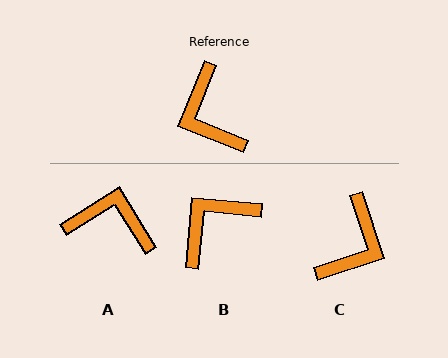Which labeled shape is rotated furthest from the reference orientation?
C, about 130 degrees away.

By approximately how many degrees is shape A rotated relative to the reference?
Approximately 126 degrees clockwise.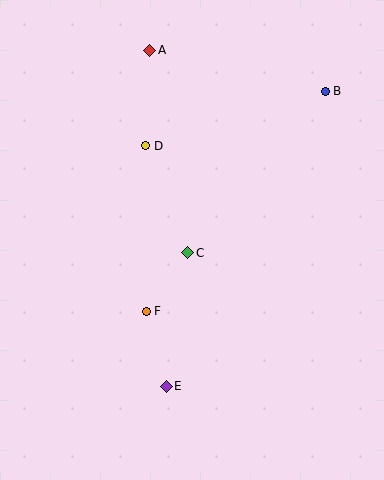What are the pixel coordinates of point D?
Point D is at (145, 146).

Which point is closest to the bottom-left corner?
Point E is closest to the bottom-left corner.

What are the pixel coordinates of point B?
Point B is at (325, 91).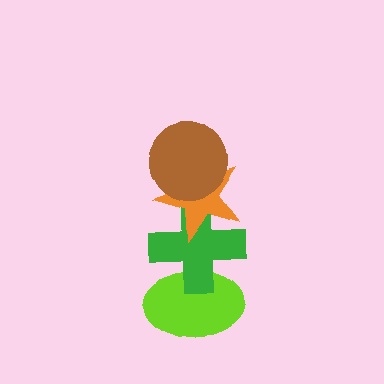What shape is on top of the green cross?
The orange star is on top of the green cross.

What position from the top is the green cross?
The green cross is 3rd from the top.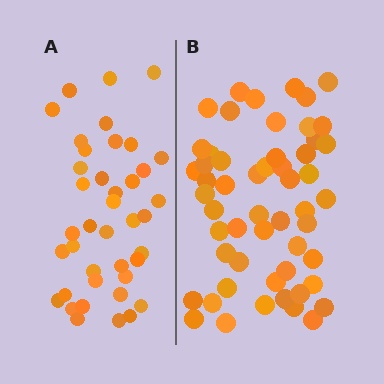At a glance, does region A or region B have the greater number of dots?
Region B (the right region) has more dots.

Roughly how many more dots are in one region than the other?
Region B has approximately 15 more dots than region A.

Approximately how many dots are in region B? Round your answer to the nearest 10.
About 50 dots. (The exact count is 54, which rounds to 50.)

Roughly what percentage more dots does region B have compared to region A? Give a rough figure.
About 35% more.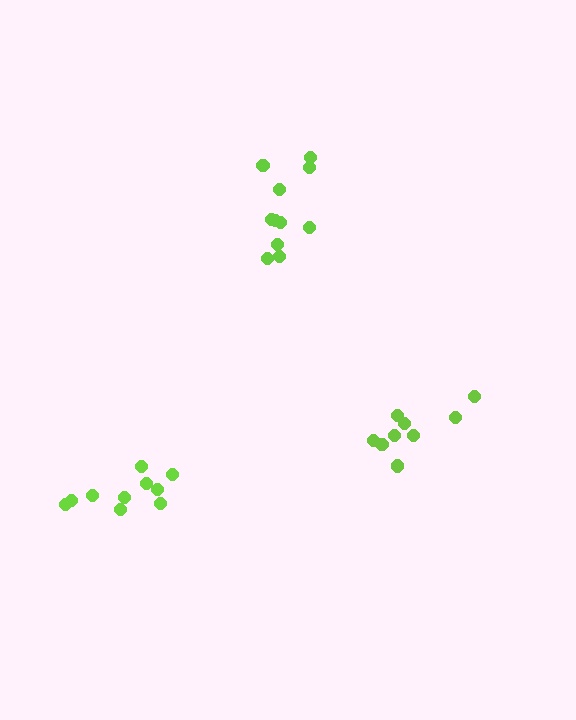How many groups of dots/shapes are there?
There are 3 groups.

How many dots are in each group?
Group 1: 11 dots, Group 2: 9 dots, Group 3: 10 dots (30 total).